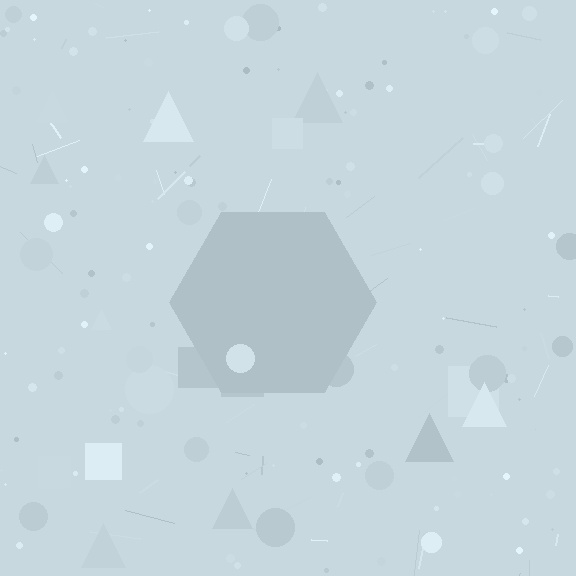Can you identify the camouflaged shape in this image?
The camouflaged shape is a hexagon.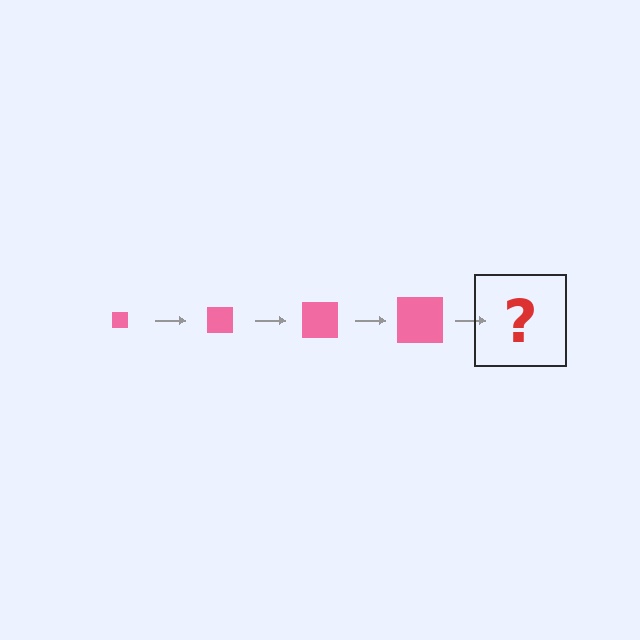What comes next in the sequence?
The next element should be a pink square, larger than the previous one.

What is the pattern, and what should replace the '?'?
The pattern is that the square gets progressively larger each step. The '?' should be a pink square, larger than the previous one.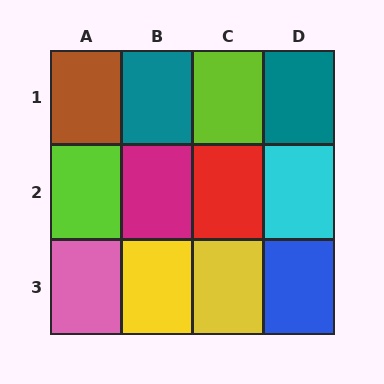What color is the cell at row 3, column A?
Pink.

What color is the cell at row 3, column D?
Blue.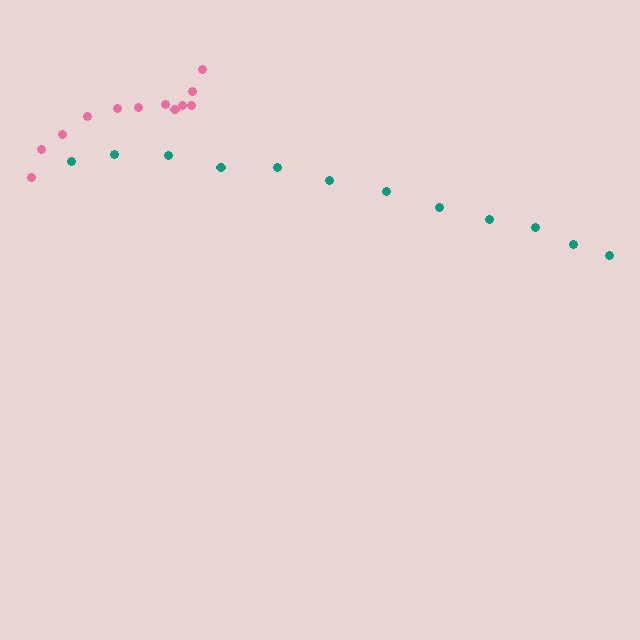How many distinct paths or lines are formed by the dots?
There are 2 distinct paths.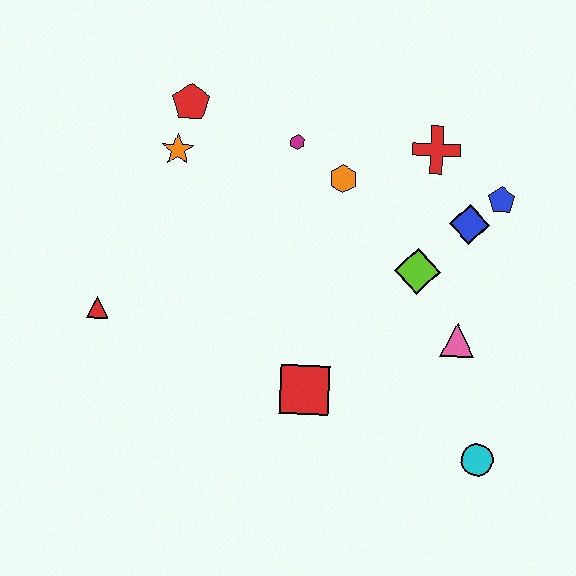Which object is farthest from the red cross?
The red triangle is farthest from the red cross.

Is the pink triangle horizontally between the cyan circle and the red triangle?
Yes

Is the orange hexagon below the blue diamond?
No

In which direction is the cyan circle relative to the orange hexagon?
The cyan circle is below the orange hexagon.